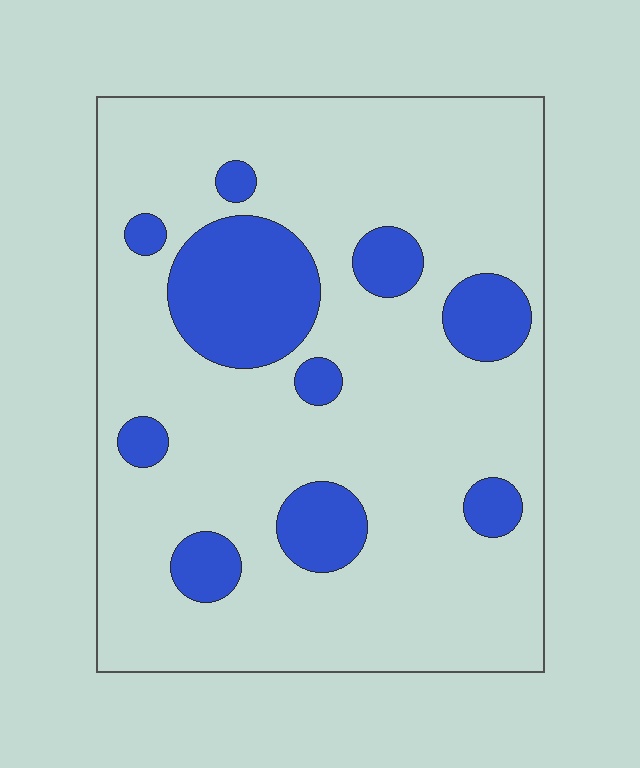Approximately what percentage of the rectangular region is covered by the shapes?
Approximately 20%.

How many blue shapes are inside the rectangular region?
10.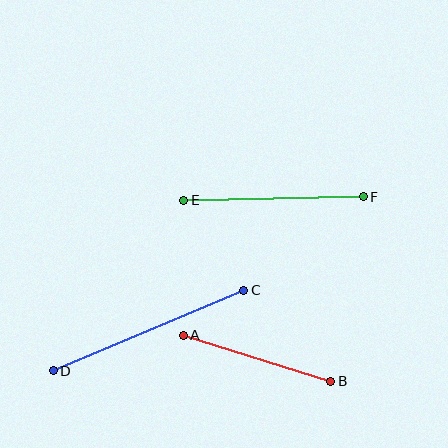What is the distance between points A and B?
The distance is approximately 154 pixels.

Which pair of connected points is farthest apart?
Points C and D are farthest apart.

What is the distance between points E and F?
The distance is approximately 180 pixels.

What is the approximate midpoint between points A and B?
The midpoint is at approximately (257, 358) pixels.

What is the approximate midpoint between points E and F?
The midpoint is at approximately (274, 199) pixels.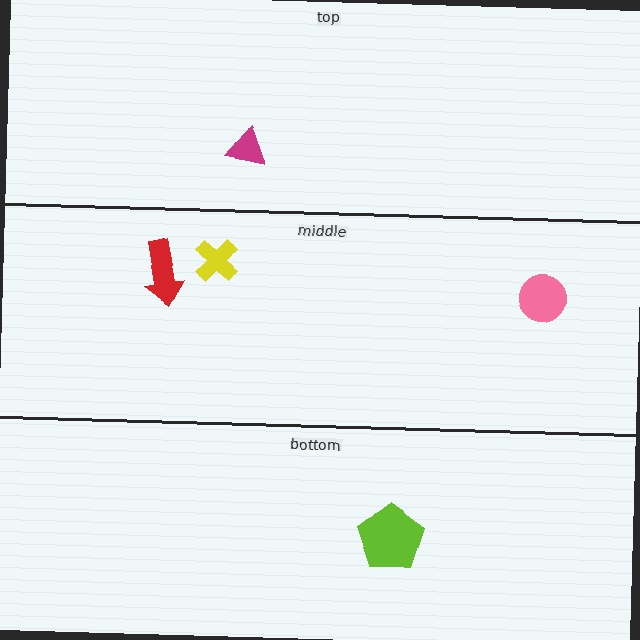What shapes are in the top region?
The magenta triangle.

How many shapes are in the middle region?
3.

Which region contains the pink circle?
The middle region.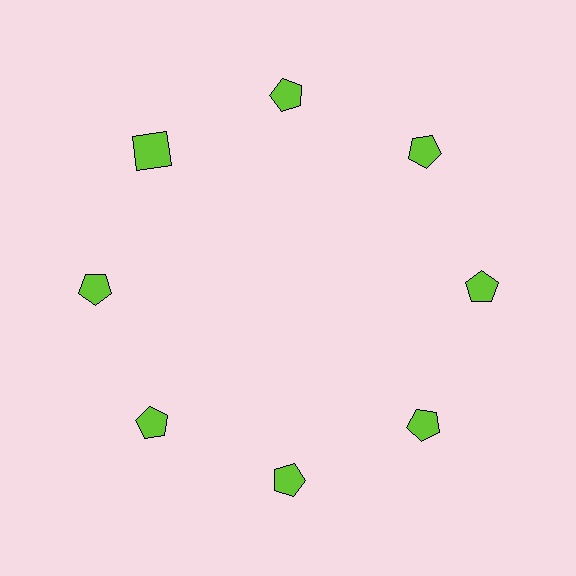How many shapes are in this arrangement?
There are 8 shapes arranged in a ring pattern.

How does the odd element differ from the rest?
It has a different shape: square instead of pentagon.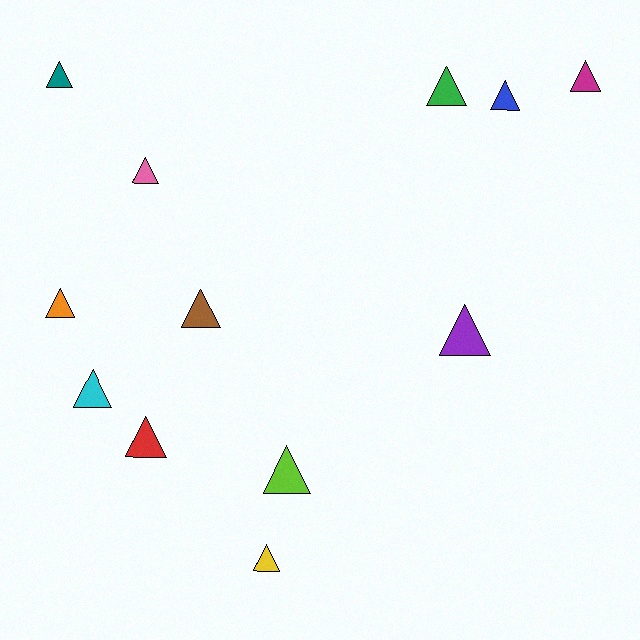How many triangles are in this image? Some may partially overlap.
There are 12 triangles.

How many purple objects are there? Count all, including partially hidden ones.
There is 1 purple object.